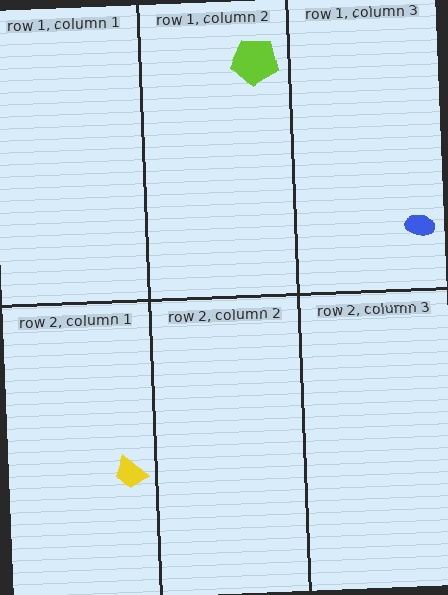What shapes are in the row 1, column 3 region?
The blue ellipse.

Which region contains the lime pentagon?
The row 1, column 2 region.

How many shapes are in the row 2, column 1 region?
1.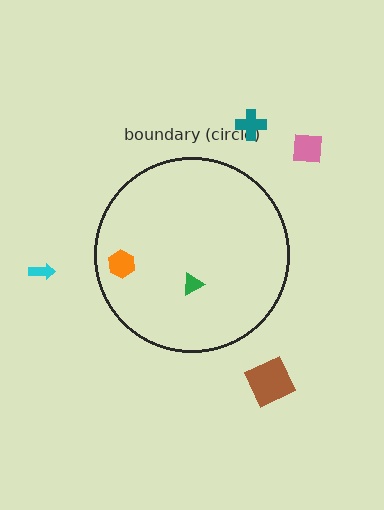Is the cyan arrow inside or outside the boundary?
Outside.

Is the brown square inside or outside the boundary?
Outside.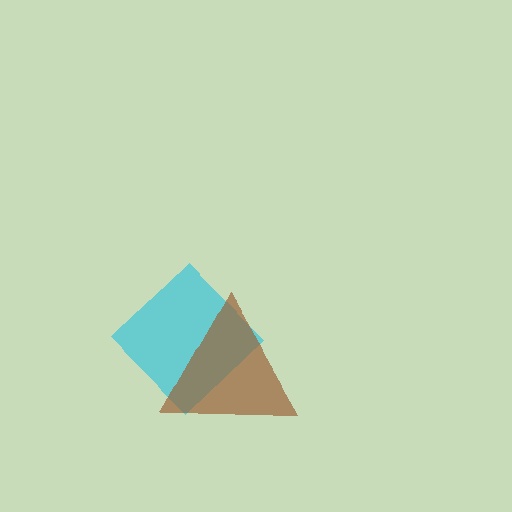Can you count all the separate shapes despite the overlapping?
Yes, there are 2 separate shapes.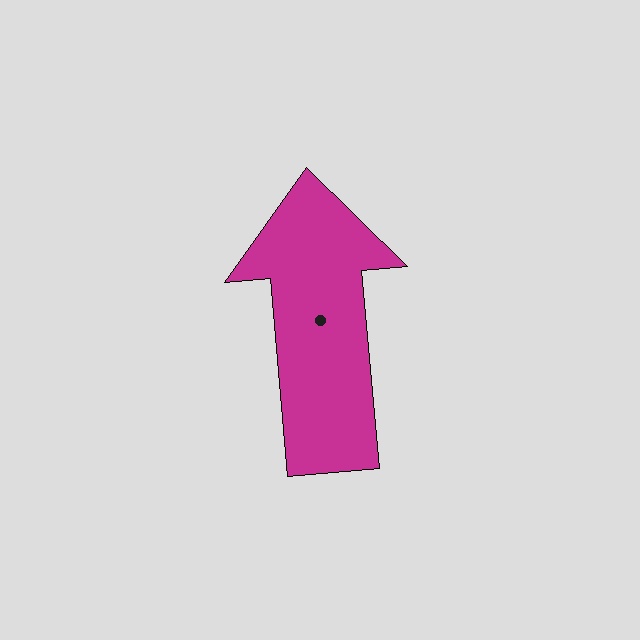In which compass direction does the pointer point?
North.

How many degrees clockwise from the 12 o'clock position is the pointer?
Approximately 355 degrees.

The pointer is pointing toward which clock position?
Roughly 12 o'clock.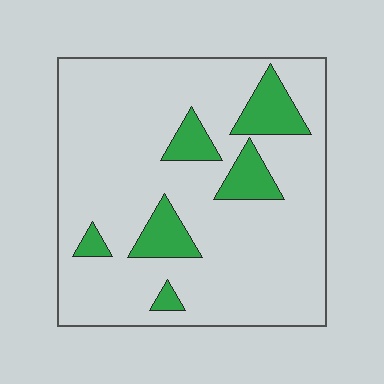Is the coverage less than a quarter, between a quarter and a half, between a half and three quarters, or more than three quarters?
Less than a quarter.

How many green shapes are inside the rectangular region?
6.